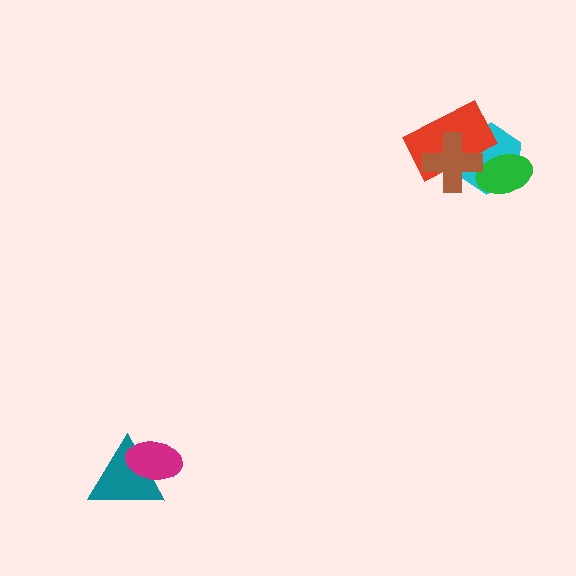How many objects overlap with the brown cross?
3 objects overlap with the brown cross.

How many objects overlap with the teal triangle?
1 object overlaps with the teal triangle.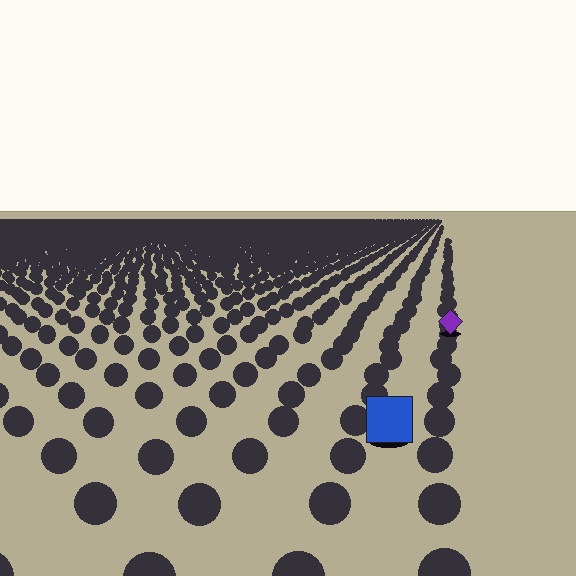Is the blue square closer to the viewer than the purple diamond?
Yes. The blue square is closer — you can tell from the texture gradient: the ground texture is coarser near it.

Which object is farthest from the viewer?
The purple diamond is farthest from the viewer. It appears smaller and the ground texture around it is denser.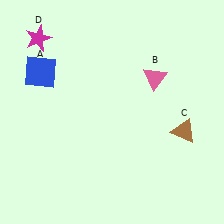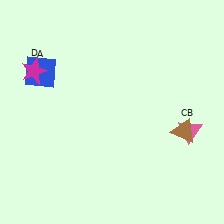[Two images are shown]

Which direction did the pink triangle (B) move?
The pink triangle (B) moved down.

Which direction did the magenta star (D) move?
The magenta star (D) moved down.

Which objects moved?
The objects that moved are: the pink triangle (B), the magenta star (D).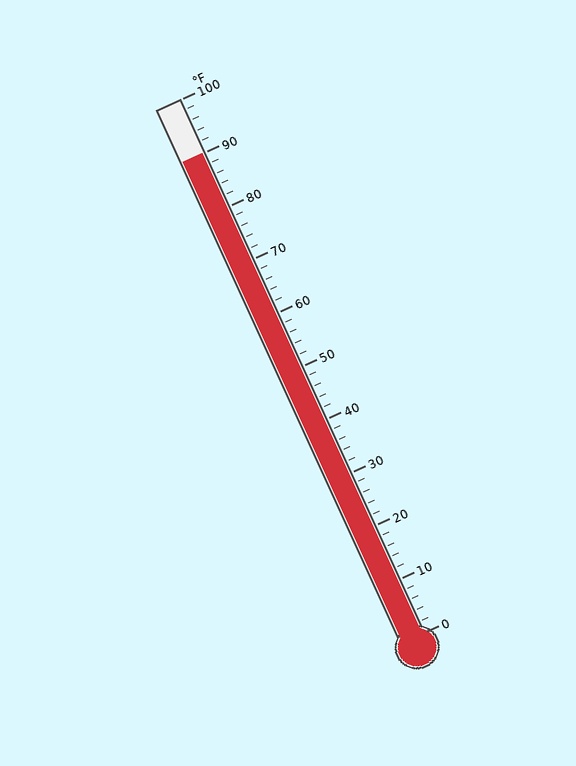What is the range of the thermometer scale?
The thermometer scale ranges from 0°F to 100°F.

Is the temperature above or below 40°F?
The temperature is above 40°F.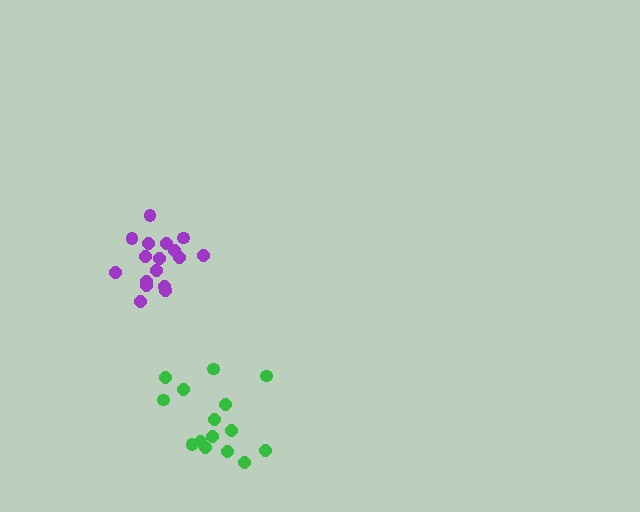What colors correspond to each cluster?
The clusters are colored: purple, green.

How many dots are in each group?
Group 1: 17 dots, Group 2: 15 dots (32 total).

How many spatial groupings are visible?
There are 2 spatial groupings.